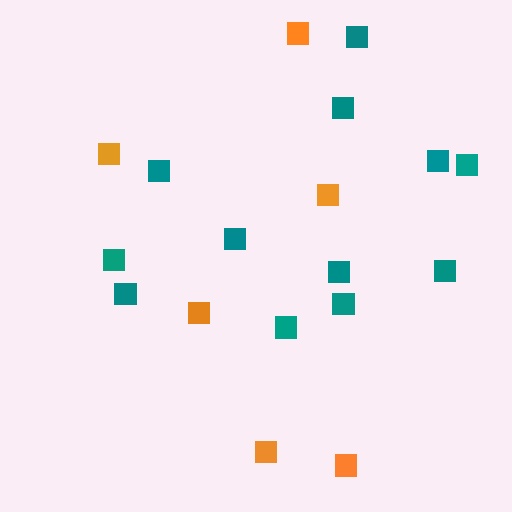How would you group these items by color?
There are 2 groups: one group of orange squares (6) and one group of teal squares (12).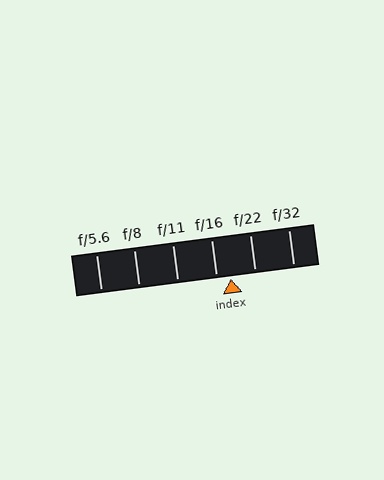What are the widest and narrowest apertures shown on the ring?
The widest aperture shown is f/5.6 and the narrowest is f/32.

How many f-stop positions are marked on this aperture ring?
There are 6 f-stop positions marked.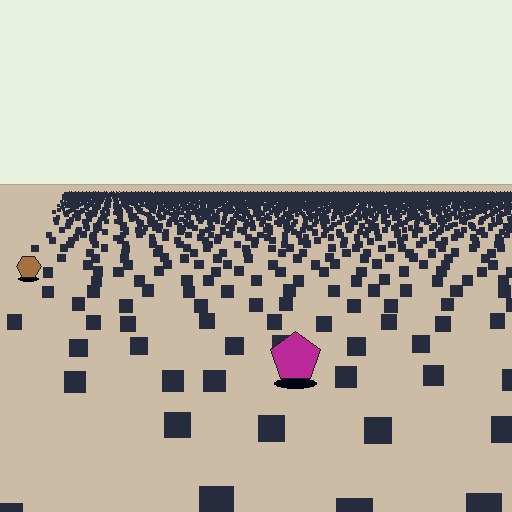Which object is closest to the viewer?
The magenta pentagon is closest. The texture marks near it are larger and more spread out.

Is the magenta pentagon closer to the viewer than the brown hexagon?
Yes. The magenta pentagon is closer — you can tell from the texture gradient: the ground texture is coarser near it.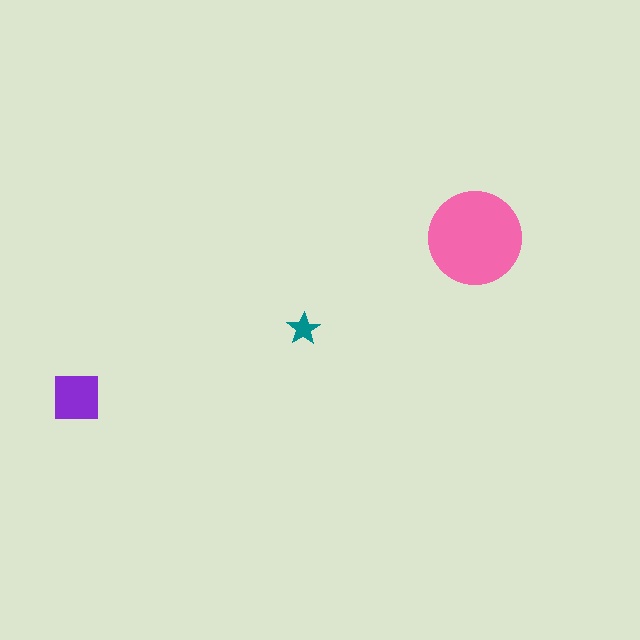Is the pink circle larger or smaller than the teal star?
Larger.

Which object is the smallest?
The teal star.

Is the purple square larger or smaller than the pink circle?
Smaller.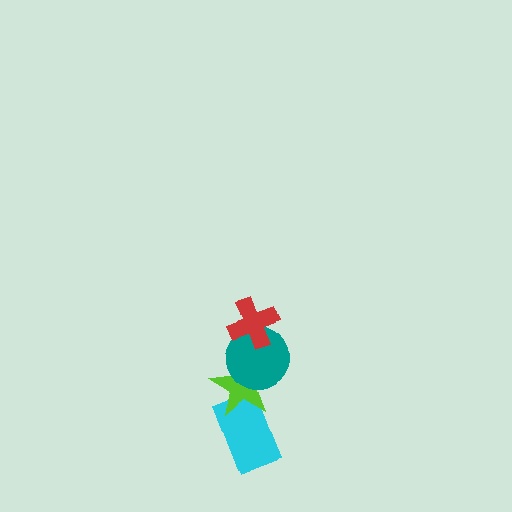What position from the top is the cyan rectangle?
The cyan rectangle is 4th from the top.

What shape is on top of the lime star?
The teal circle is on top of the lime star.